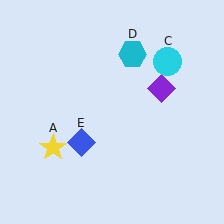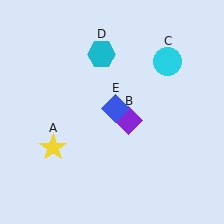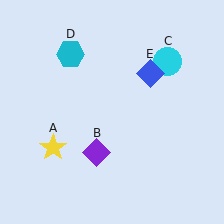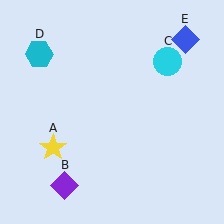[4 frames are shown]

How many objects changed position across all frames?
3 objects changed position: purple diamond (object B), cyan hexagon (object D), blue diamond (object E).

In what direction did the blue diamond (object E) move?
The blue diamond (object E) moved up and to the right.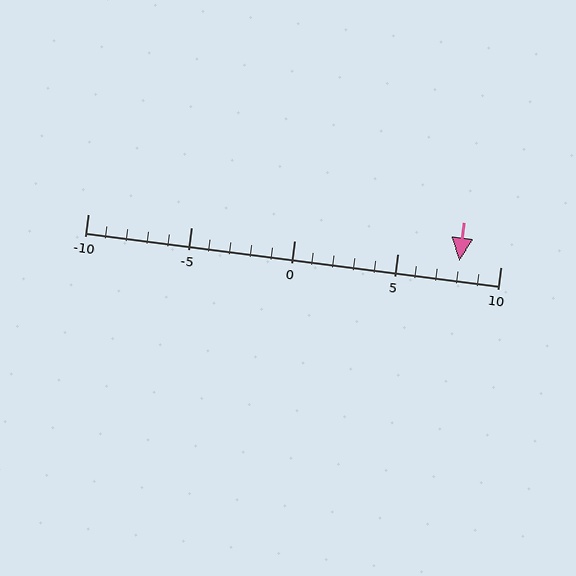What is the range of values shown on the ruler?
The ruler shows values from -10 to 10.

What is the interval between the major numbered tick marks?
The major tick marks are spaced 5 units apart.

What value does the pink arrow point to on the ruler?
The pink arrow points to approximately 8.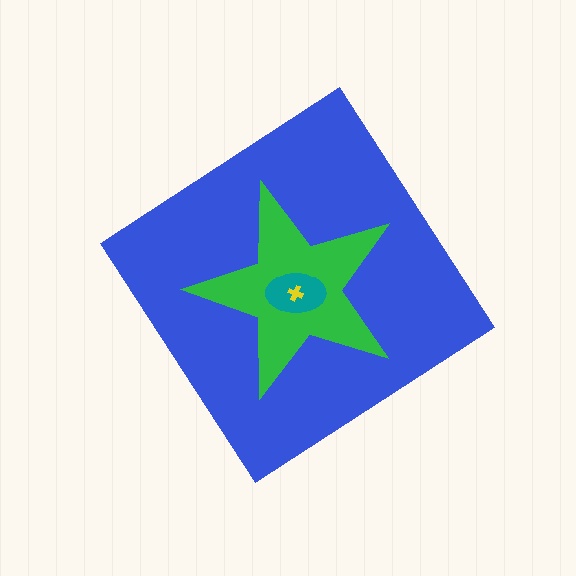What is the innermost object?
The yellow cross.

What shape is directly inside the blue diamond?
The green star.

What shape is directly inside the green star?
The teal ellipse.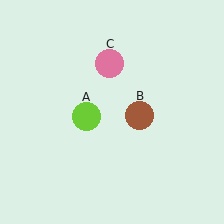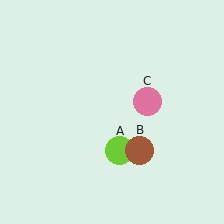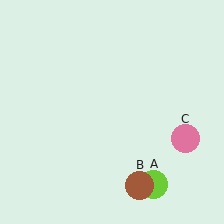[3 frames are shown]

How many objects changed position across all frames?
3 objects changed position: lime circle (object A), brown circle (object B), pink circle (object C).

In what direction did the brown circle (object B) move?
The brown circle (object B) moved down.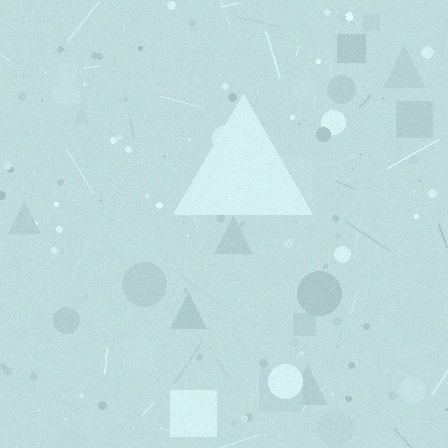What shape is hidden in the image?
A triangle is hidden in the image.